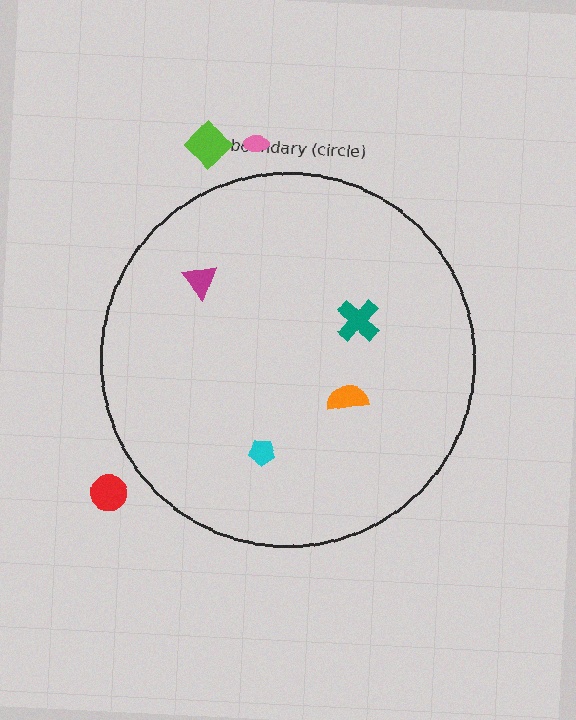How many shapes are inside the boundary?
4 inside, 3 outside.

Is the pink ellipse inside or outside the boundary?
Outside.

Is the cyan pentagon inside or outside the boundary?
Inside.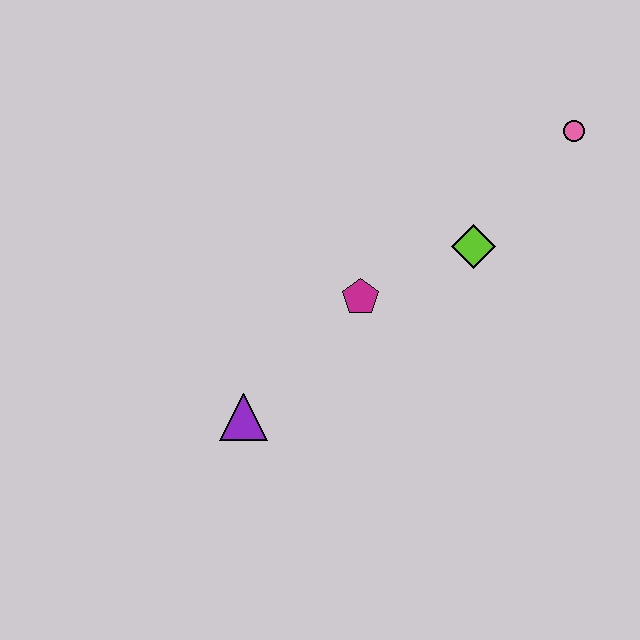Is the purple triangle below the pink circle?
Yes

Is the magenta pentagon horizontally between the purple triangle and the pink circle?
Yes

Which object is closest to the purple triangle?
The magenta pentagon is closest to the purple triangle.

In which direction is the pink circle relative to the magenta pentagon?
The pink circle is to the right of the magenta pentagon.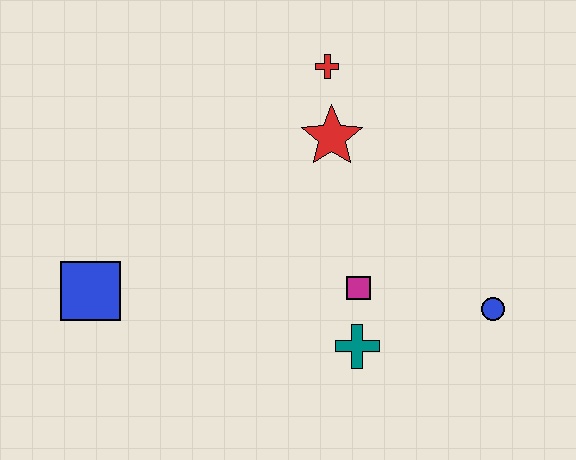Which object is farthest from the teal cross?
The red cross is farthest from the teal cross.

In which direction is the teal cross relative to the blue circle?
The teal cross is to the left of the blue circle.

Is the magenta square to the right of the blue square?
Yes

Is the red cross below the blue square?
No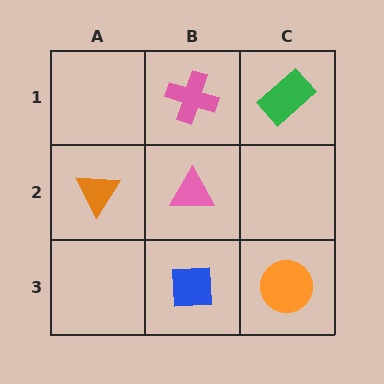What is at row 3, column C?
An orange circle.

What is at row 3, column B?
A blue square.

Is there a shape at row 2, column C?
No, that cell is empty.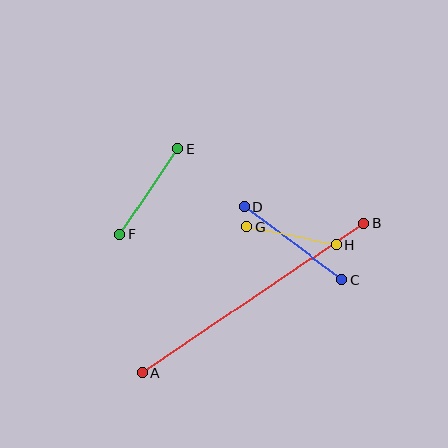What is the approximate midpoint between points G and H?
The midpoint is at approximately (291, 236) pixels.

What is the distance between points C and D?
The distance is approximately 122 pixels.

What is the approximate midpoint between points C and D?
The midpoint is at approximately (293, 243) pixels.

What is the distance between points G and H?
The distance is approximately 91 pixels.